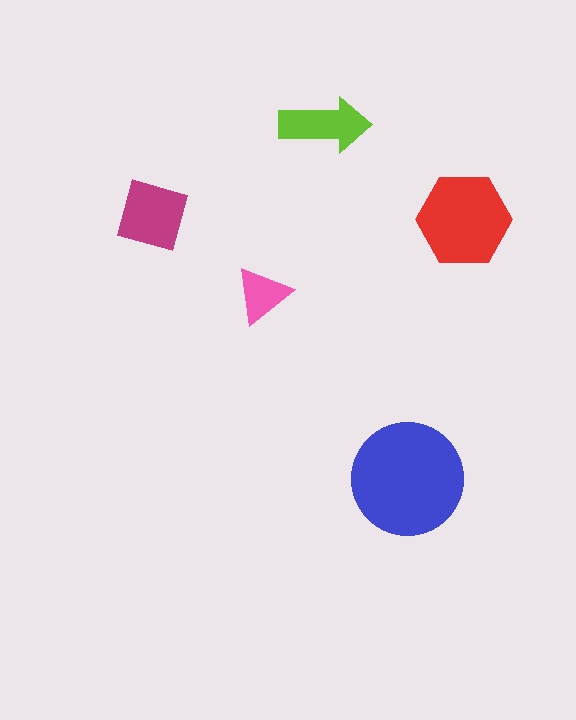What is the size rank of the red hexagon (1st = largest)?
2nd.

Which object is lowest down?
The blue circle is bottommost.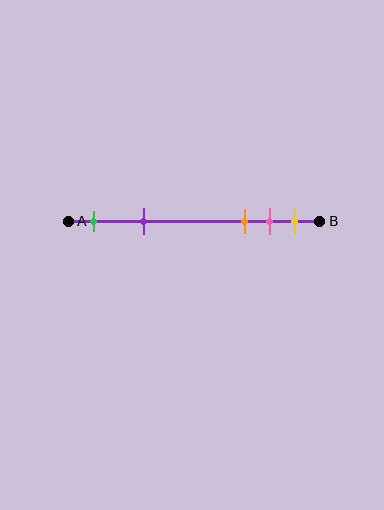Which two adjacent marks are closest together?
The pink and yellow marks are the closest adjacent pair.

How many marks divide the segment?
There are 5 marks dividing the segment.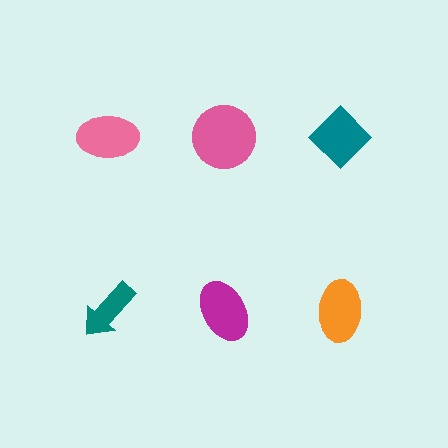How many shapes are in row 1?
3 shapes.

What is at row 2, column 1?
A teal arrow.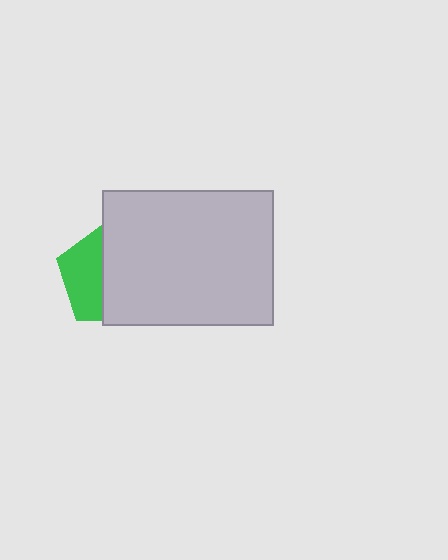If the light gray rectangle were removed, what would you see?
You would see the complete green pentagon.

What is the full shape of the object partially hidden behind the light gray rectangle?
The partially hidden object is a green pentagon.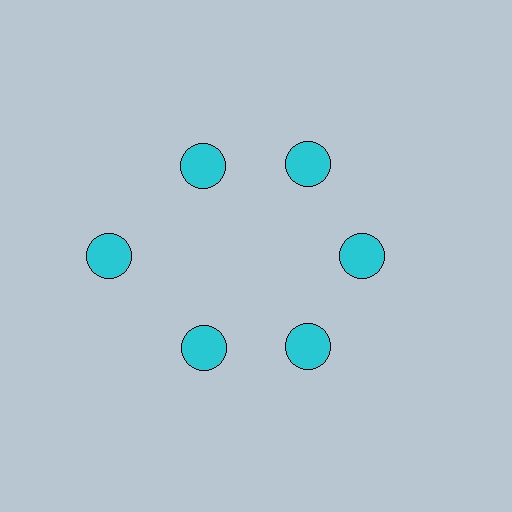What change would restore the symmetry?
The symmetry would be restored by moving it inward, back onto the ring so that all 6 circles sit at equal angles and equal distance from the center.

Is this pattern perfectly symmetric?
No. The 6 cyan circles are arranged in a ring, but one element near the 9 o'clock position is pushed outward from the center, breaking the 6-fold rotational symmetry.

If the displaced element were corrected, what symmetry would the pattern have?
It would have 6-fold rotational symmetry — the pattern would map onto itself every 60 degrees.